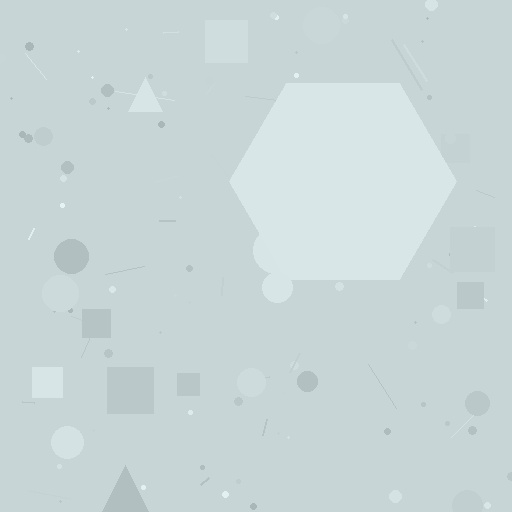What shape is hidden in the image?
A hexagon is hidden in the image.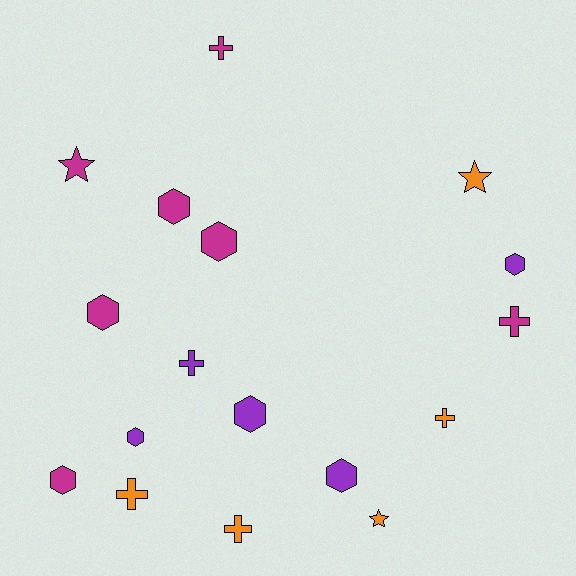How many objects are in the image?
There are 17 objects.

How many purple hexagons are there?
There are 4 purple hexagons.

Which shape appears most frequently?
Hexagon, with 8 objects.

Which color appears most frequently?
Magenta, with 7 objects.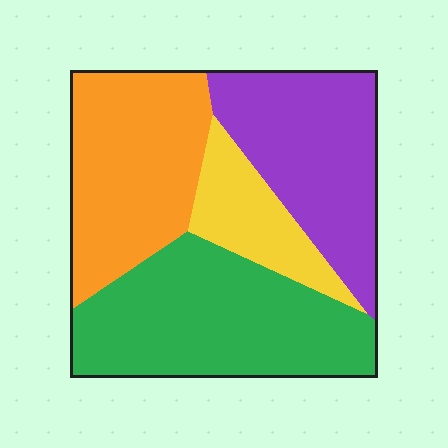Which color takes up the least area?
Yellow, at roughly 10%.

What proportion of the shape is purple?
Purple covers 26% of the shape.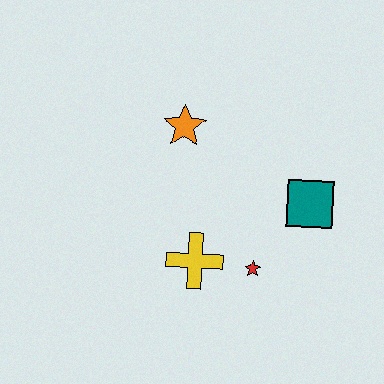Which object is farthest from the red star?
The orange star is farthest from the red star.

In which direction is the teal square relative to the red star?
The teal square is above the red star.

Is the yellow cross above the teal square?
No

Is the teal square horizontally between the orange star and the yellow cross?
No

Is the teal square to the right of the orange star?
Yes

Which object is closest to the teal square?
The red star is closest to the teal square.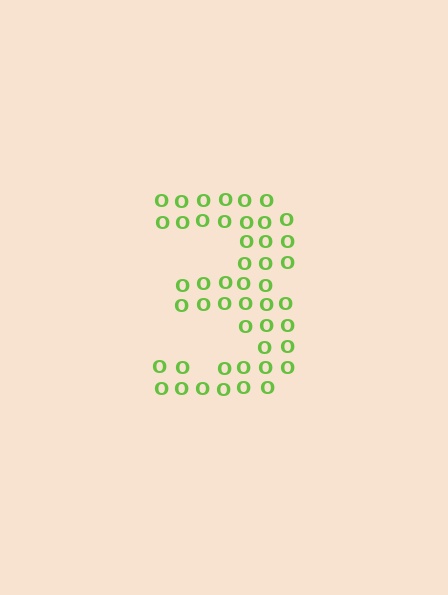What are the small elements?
The small elements are letter O's.